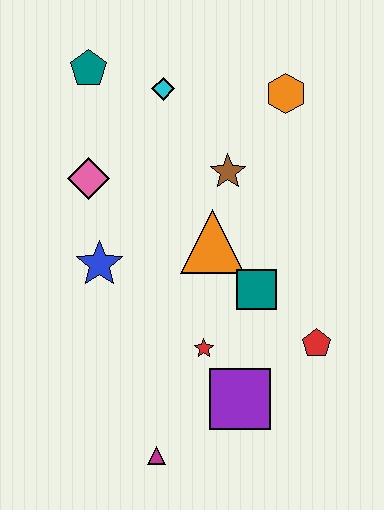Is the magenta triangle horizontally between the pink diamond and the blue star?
No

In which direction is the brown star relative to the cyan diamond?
The brown star is below the cyan diamond.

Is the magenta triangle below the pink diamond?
Yes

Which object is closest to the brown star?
The orange triangle is closest to the brown star.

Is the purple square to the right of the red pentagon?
No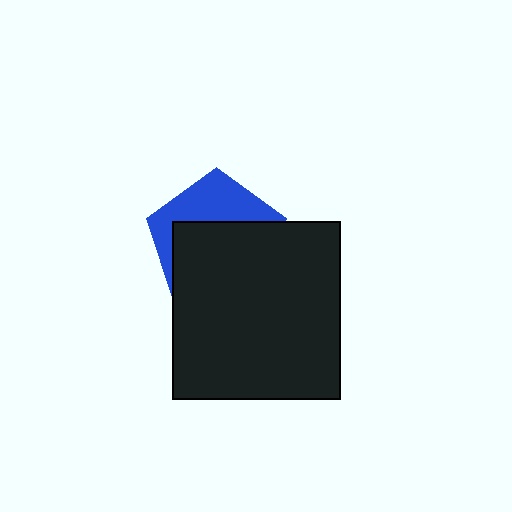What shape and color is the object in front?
The object in front is a black rectangle.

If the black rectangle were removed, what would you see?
You would see the complete blue pentagon.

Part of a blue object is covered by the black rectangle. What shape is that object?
It is a pentagon.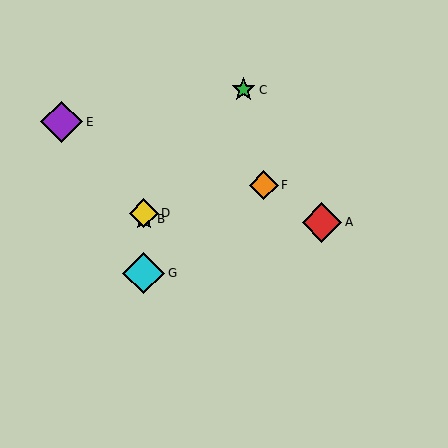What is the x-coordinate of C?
Object C is at x≈244.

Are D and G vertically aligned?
Yes, both are at x≈144.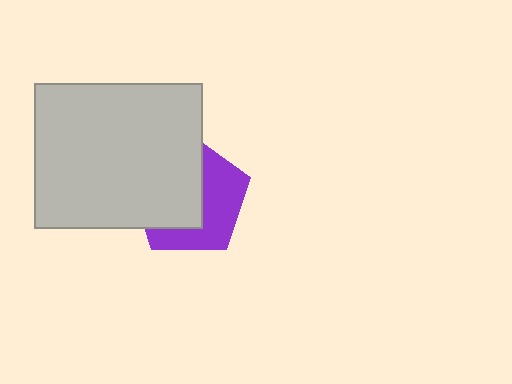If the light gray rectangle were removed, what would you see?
You would see the complete purple pentagon.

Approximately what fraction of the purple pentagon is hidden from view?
Roughly 55% of the purple pentagon is hidden behind the light gray rectangle.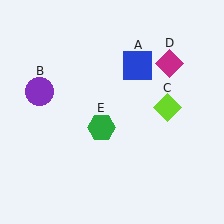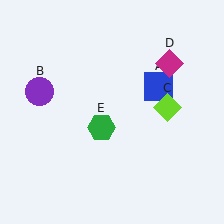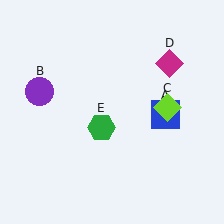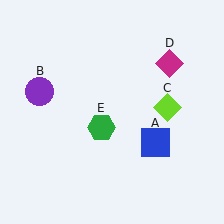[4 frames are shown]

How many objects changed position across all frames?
1 object changed position: blue square (object A).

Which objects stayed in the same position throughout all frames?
Purple circle (object B) and lime diamond (object C) and magenta diamond (object D) and green hexagon (object E) remained stationary.